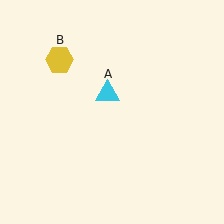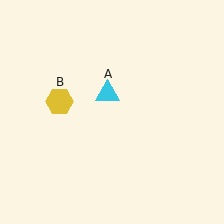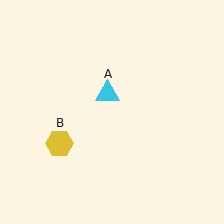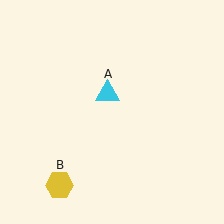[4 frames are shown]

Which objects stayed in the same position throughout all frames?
Cyan triangle (object A) remained stationary.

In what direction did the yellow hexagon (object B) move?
The yellow hexagon (object B) moved down.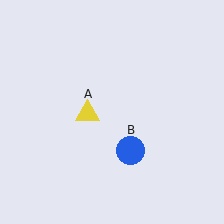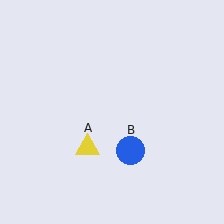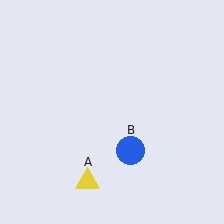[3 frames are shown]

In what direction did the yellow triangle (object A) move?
The yellow triangle (object A) moved down.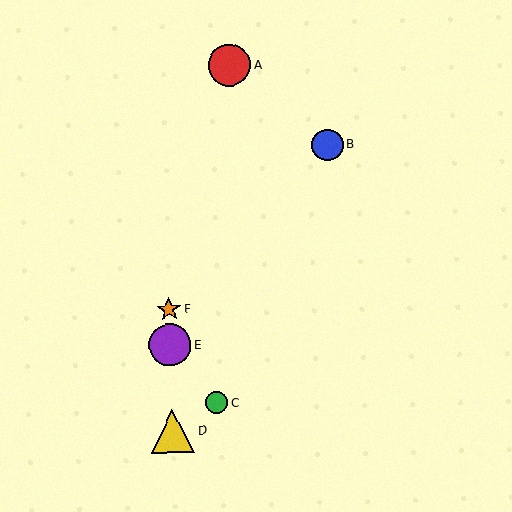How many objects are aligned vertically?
3 objects (D, E, F) are aligned vertically.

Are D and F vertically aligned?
Yes, both are at x≈173.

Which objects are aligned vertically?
Objects D, E, F are aligned vertically.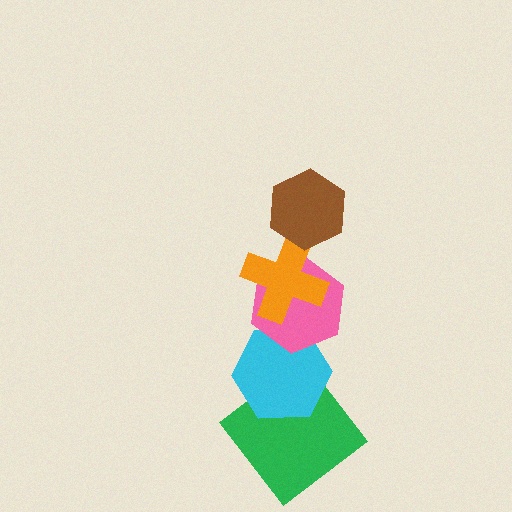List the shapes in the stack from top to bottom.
From top to bottom: the brown hexagon, the orange cross, the pink hexagon, the cyan hexagon, the green diamond.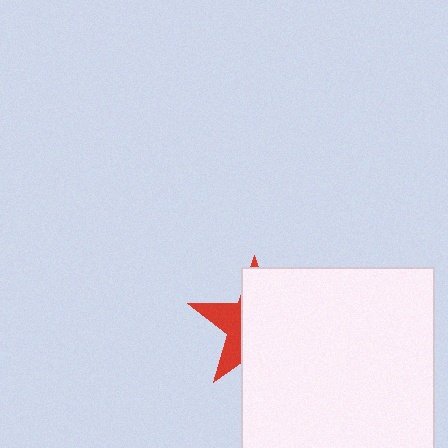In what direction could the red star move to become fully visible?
The red star could move left. That would shift it out from behind the white rectangle entirely.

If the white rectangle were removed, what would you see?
You would see the complete red star.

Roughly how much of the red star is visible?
A small part of it is visible (roughly 32%).